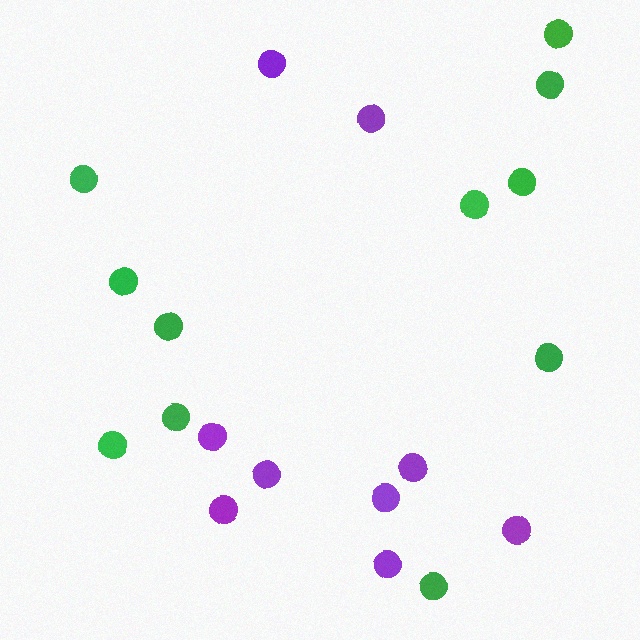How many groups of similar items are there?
There are 2 groups: one group of green circles (11) and one group of purple circles (9).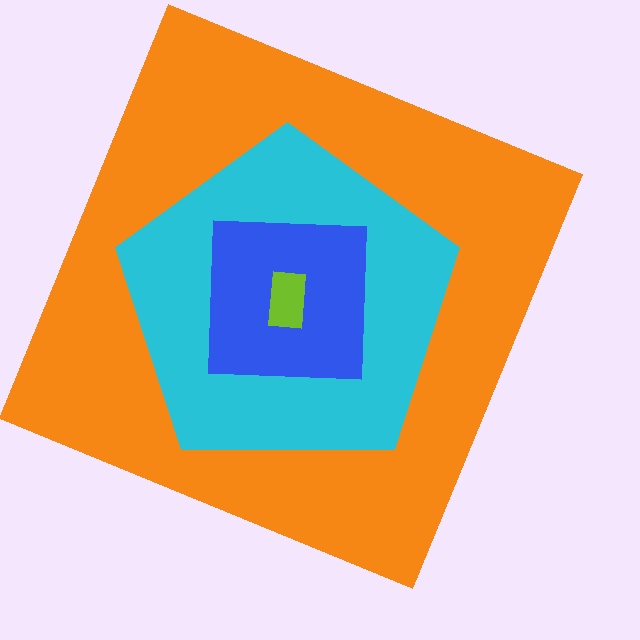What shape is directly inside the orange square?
The cyan pentagon.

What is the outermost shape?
The orange square.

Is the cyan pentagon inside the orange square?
Yes.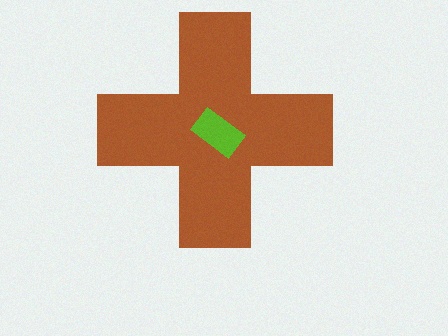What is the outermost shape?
The brown cross.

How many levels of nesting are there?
2.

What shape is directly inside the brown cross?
The lime rectangle.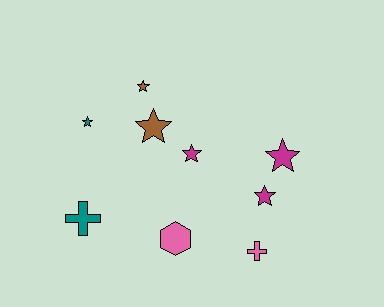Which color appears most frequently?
Magenta, with 3 objects.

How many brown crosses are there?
There are no brown crosses.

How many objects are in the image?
There are 9 objects.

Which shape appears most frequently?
Star, with 6 objects.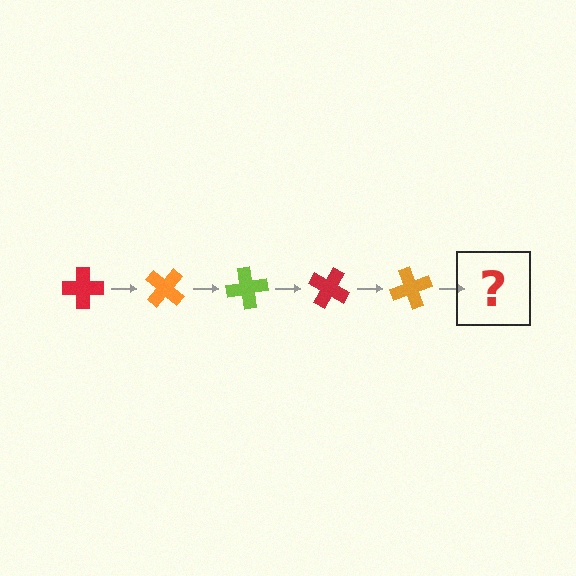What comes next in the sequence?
The next element should be a lime cross, rotated 200 degrees from the start.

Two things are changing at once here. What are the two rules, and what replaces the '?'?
The two rules are that it rotates 40 degrees each step and the color cycles through red, orange, and lime. The '?' should be a lime cross, rotated 200 degrees from the start.